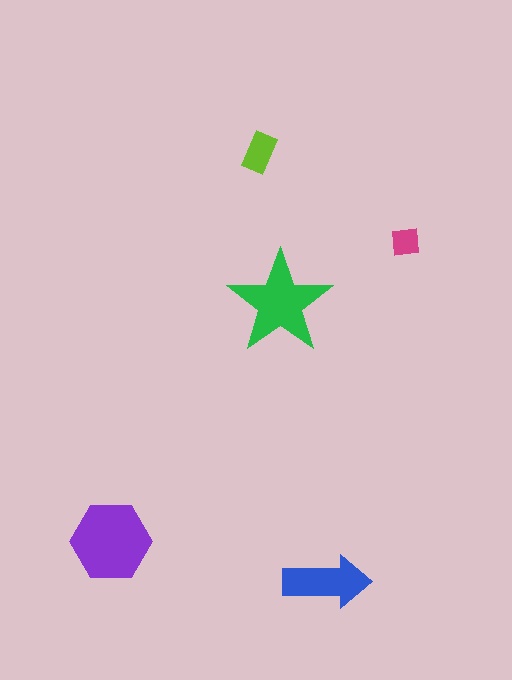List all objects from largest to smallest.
The purple hexagon, the green star, the blue arrow, the lime rectangle, the magenta square.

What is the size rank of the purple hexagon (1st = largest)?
1st.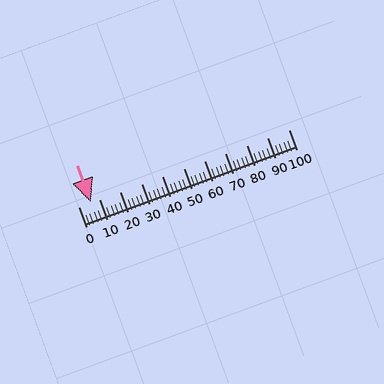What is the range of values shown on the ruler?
The ruler shows values from 0 to 100.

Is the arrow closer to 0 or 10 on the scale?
The arrow is closer to 10.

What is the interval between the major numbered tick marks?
The major tick marks are spaced 10 units apart.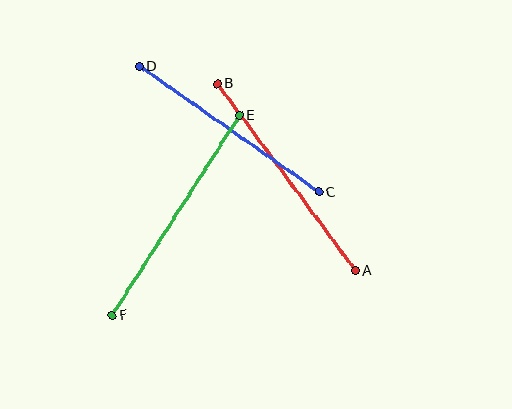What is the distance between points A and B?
The distance is approximately 232 pixels.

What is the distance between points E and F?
The distance is approximately 237 pixels.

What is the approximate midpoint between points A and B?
The midpoint is at approximately (286, 177) pixels.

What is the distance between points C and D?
The distance is approximately 219 pixels.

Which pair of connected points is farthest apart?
Points E and F are farthest apart.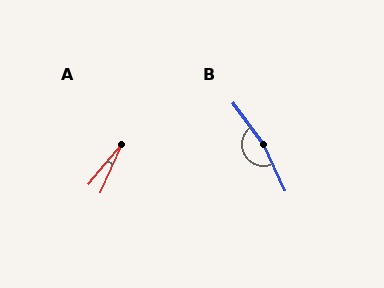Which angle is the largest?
B, at approximately 168 degrees.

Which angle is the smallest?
A, at approximately 16 degrees.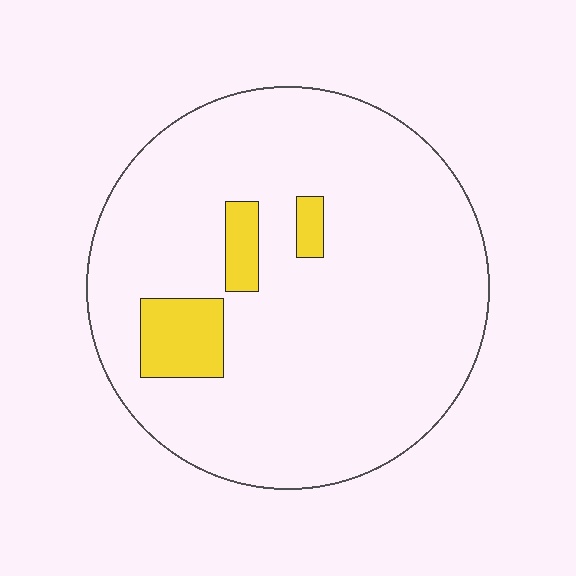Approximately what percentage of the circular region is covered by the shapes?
Approximately 10%.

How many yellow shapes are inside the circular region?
3.